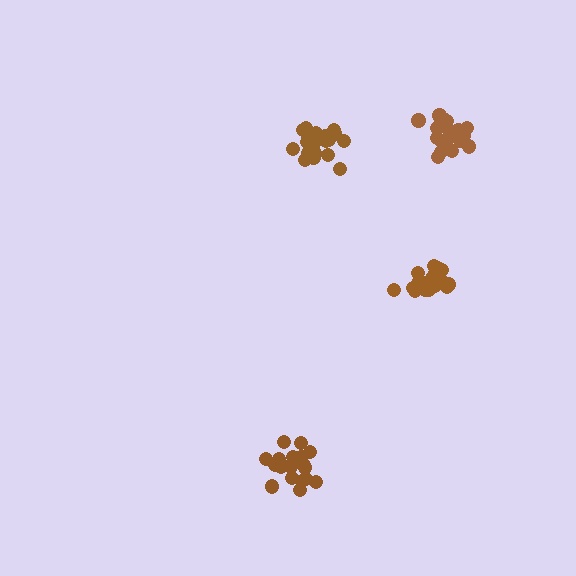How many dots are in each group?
Group 1: 21 dots, Group 2: 21 dots, Group 3: 18 dots, Group 4: 21 dots (81 total).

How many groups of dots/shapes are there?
There are 4 groups.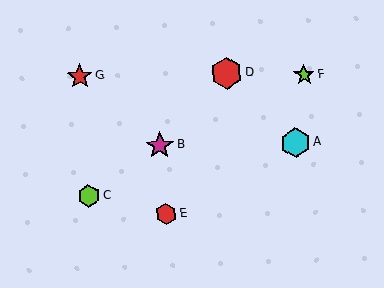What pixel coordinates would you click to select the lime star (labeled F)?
Click at (304, 75) to select the lime star F.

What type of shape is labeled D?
Shape D is a red hexagon.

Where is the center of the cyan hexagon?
The center of the cyan hexagon is at (295, 143).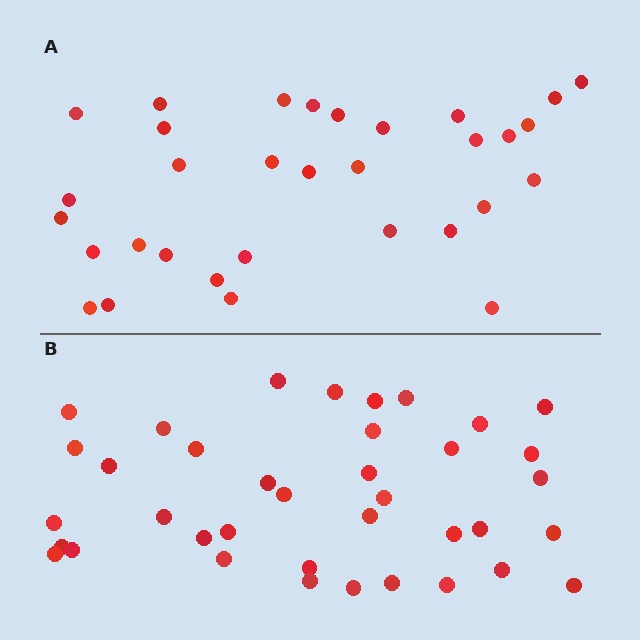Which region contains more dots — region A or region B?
Region B (the bottom region) has more dots.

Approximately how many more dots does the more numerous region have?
Region B has about 6 more dots than region A.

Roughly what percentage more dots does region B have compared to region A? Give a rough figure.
About 20% more.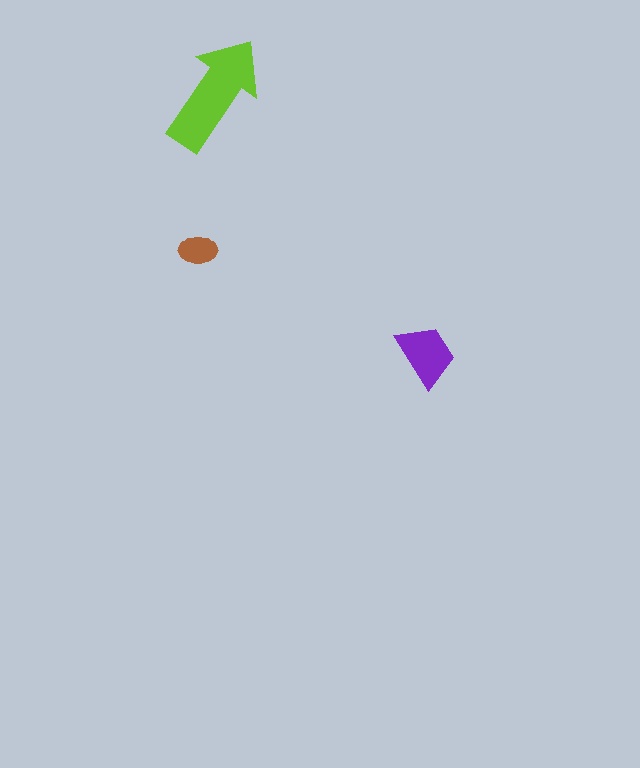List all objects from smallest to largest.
The brown ellipse, the purple trapezoid, the lime arrow.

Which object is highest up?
The lime arrow is topmost.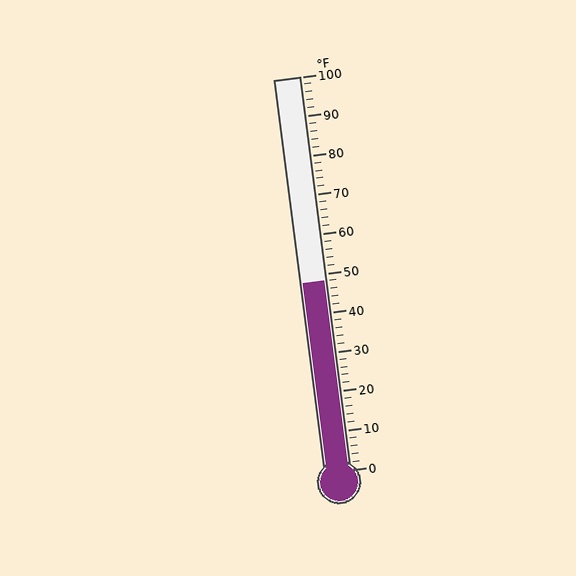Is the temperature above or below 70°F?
The temperature is below 70°F.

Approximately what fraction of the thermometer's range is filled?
The thermometer is filled to approximately 50% of its range.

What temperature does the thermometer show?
The thermometer shows approximately 48°F.